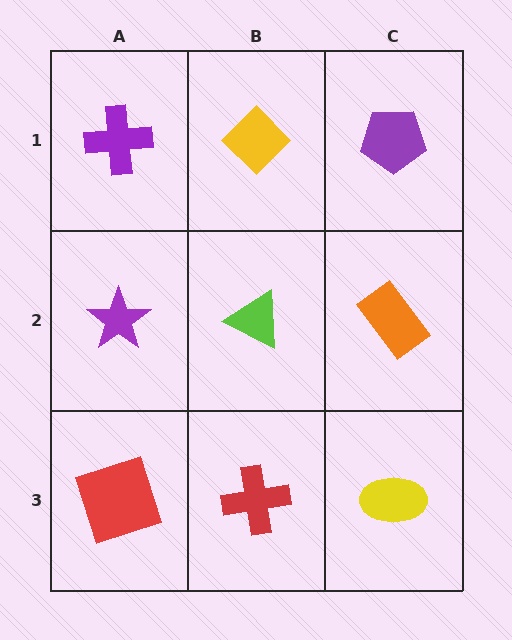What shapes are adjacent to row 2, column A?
A purple cross (row 1, column A), a red square (row 3, column A), a lime triangle (row 2, column B).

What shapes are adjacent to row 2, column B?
A yellow diamond (row 1, column B), a red cross (row 3, column B), a purple star (row 2, column A), an orange rectangle (row 2, column C).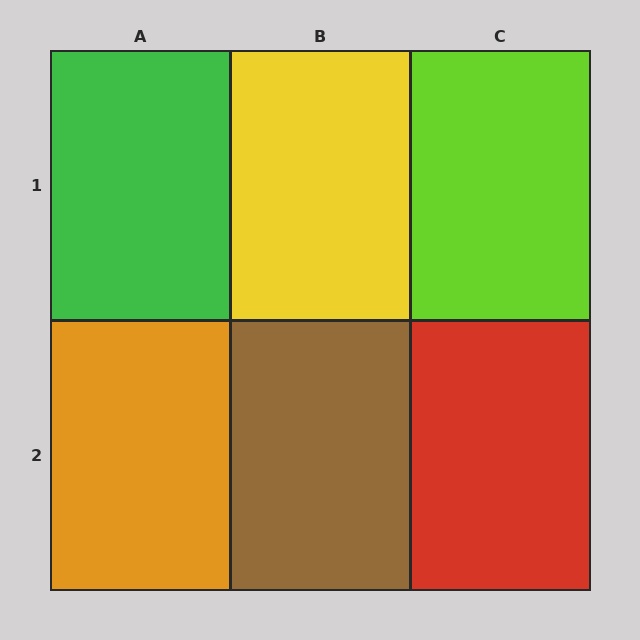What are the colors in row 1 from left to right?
Green, yellow, lime.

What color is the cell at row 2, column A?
Orange.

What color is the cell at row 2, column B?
Brown.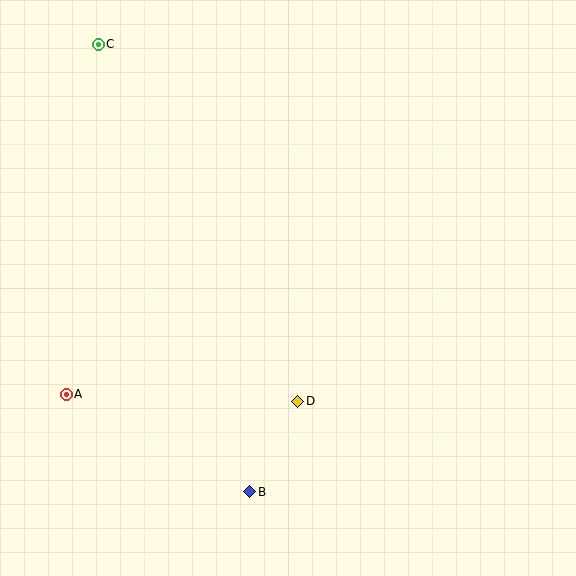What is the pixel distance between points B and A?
The distance between B and A is 208 pixels.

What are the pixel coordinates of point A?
Point A is at (66, 394).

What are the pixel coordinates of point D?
Point D is at (298, 401).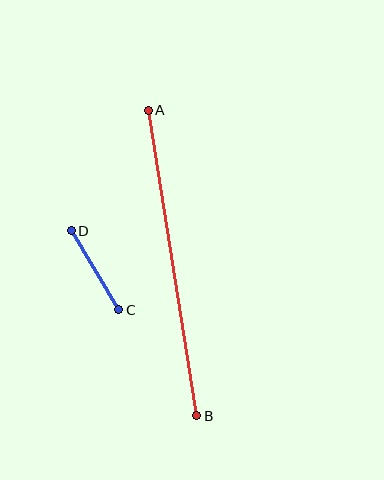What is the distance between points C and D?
The distance is approximately 92 pixels.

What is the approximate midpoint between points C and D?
The midpoint is at approximately (95, 270) pixels.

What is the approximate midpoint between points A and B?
The midpoint is at approximately (172, 263) pixels.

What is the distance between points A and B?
The distance is approximately 309 pixels.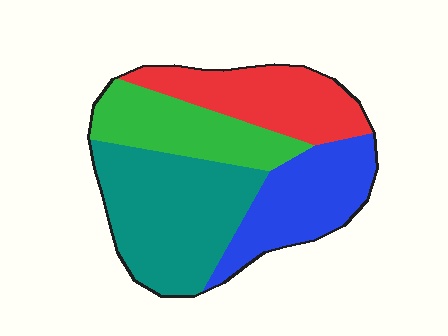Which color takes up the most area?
Teal, at roughly 35%.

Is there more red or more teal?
Teal.